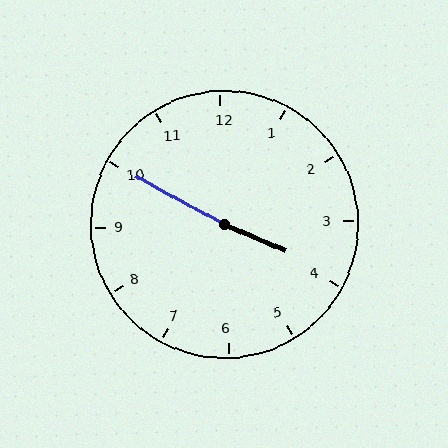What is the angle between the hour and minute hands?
Approximately 175 degrees.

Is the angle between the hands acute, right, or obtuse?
It is obtuse.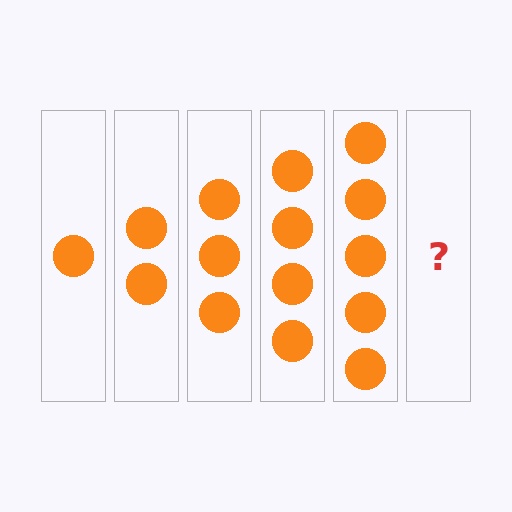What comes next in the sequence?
The next element should be 6 circles.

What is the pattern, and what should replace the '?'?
The pattern is that each step adds one more circle. The '?' should be 6 circles.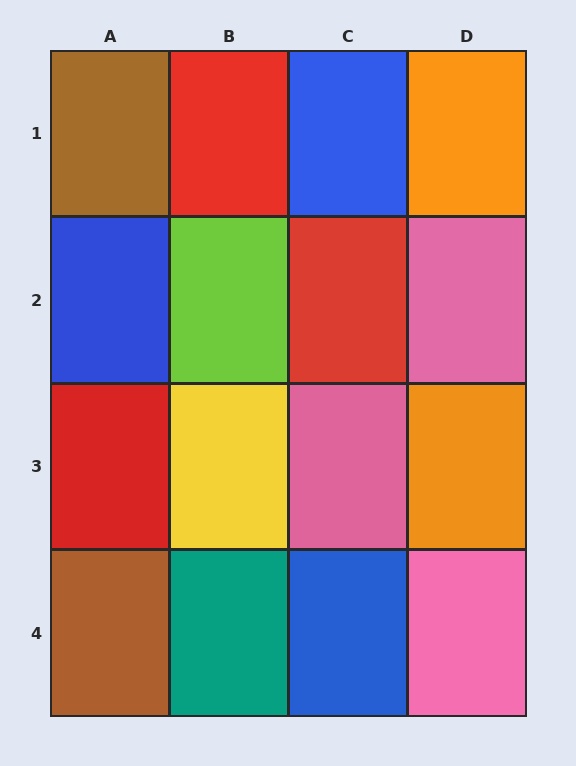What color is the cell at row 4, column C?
Blue.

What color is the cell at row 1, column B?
Red.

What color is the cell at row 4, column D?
Pink.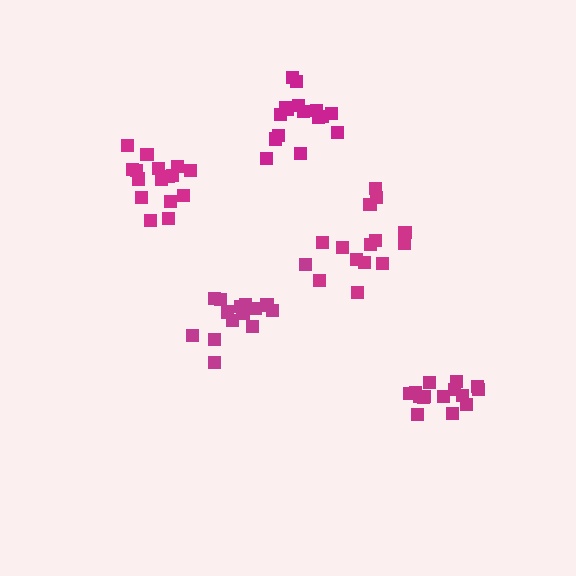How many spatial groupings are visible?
There are 5 spatial groupings.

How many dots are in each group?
Group 1: 16 dots, Group 2: 17 dots, Group 3: 15 dots, Group 4: 14 dots, Group 5: 16 dots (78 total).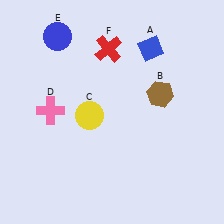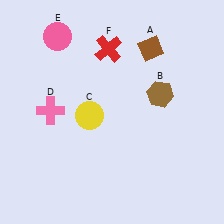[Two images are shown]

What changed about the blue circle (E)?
In Image 1, E is blue. In Image 2, it changed to pink.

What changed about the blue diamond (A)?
In Image 1, A is blue. In Image 2, it changed to brown.